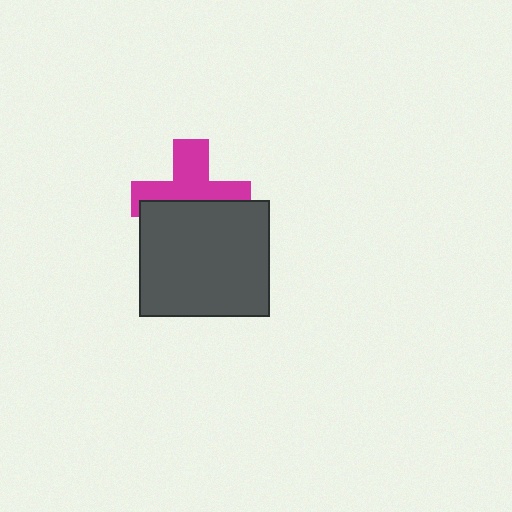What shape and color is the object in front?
The object in front is a dark gray rectangle.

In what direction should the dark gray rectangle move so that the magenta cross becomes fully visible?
The dark gray rectangle should move down. That is the shortest direction to clear the overlap and leave the magenta cross fully visible.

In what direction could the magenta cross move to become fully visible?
The magenta cross could move up. That would shift it out from behind the dark gray rectangle entirely.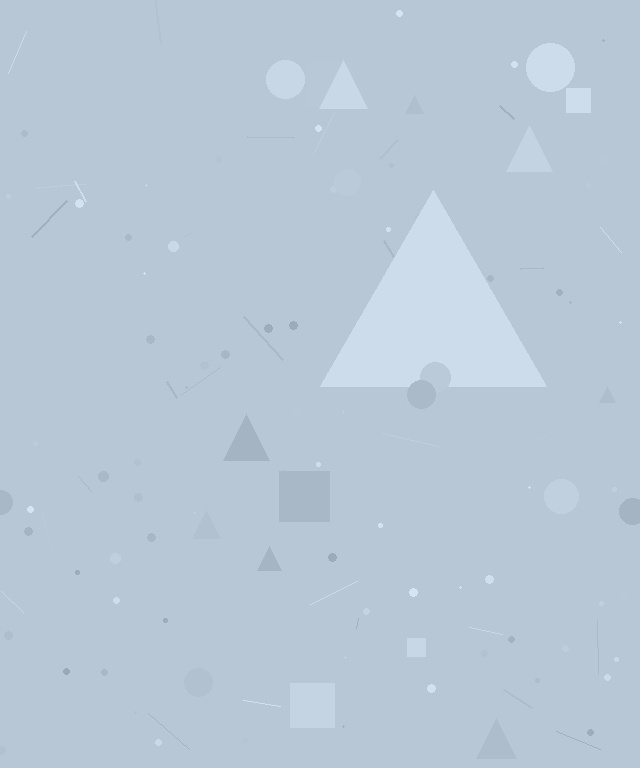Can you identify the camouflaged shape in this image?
The camouflaged shape is a triangle.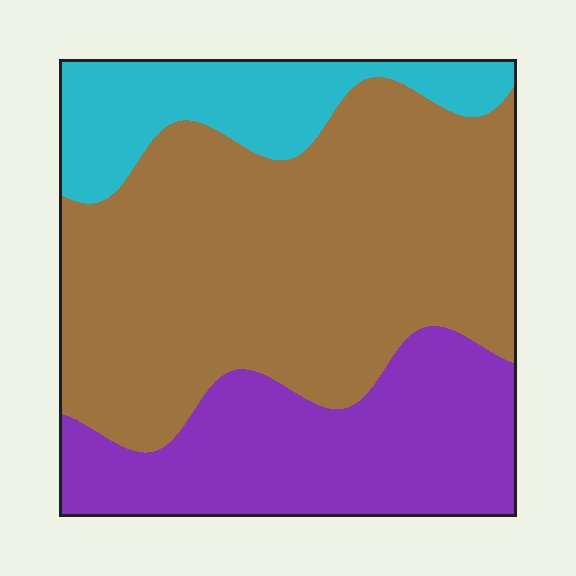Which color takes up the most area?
Brown, at roughly 55%.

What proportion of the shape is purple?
Purple covers 28% of the shape.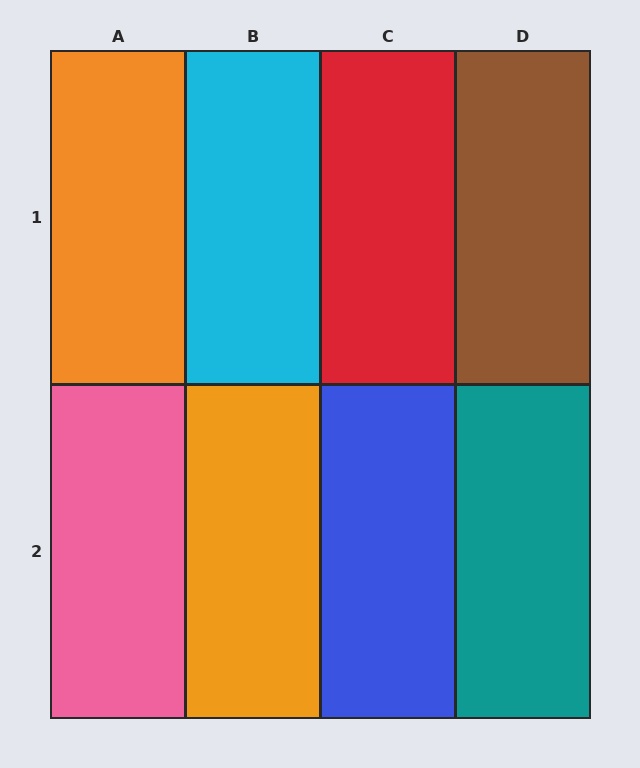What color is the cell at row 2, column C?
Blue.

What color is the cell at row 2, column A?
Pink.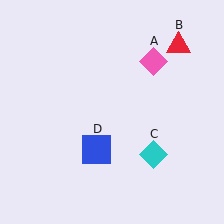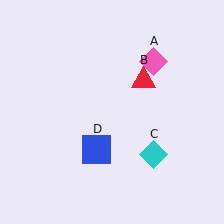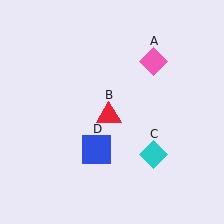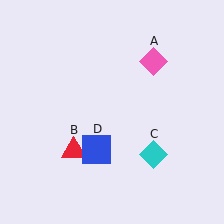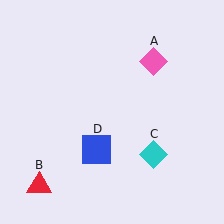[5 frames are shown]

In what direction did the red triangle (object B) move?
The red triangle (object B) moved down and to the left.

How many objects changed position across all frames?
1 object changed position: red triangle (object B).